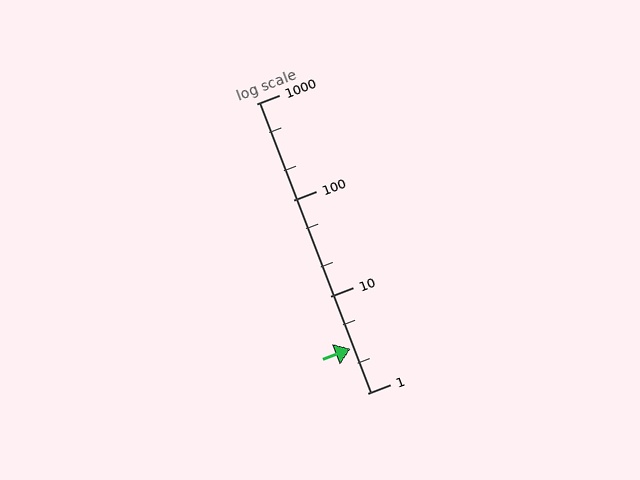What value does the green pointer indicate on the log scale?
The pointer indicates approximately 2.9.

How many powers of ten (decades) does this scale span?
The scale spans 3 decades, from 1 to 1000.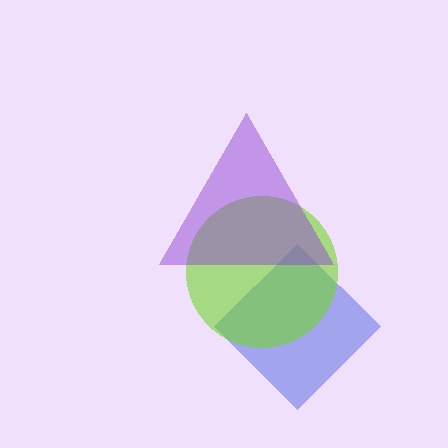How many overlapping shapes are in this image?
There are 3 overlapping shapes in the image.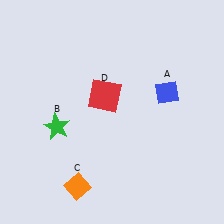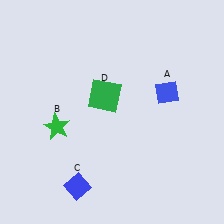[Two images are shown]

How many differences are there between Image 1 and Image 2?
There are 2 differences between the two images.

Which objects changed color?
C changed from orange to blue. D changed from red to green.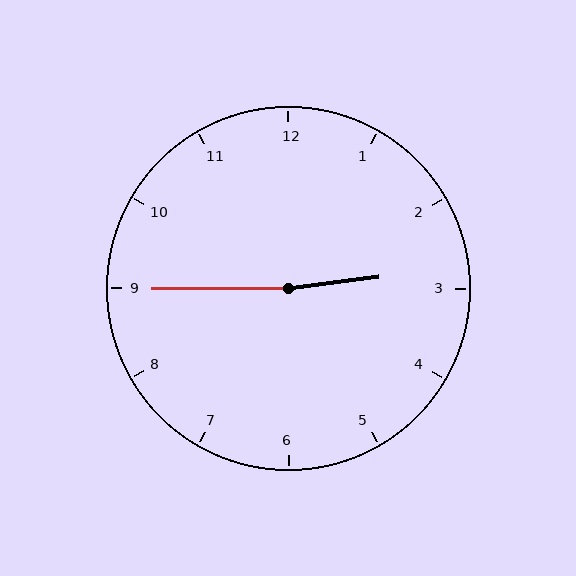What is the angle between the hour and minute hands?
Approximately 172 degrees.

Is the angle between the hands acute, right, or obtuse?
It is obtuse.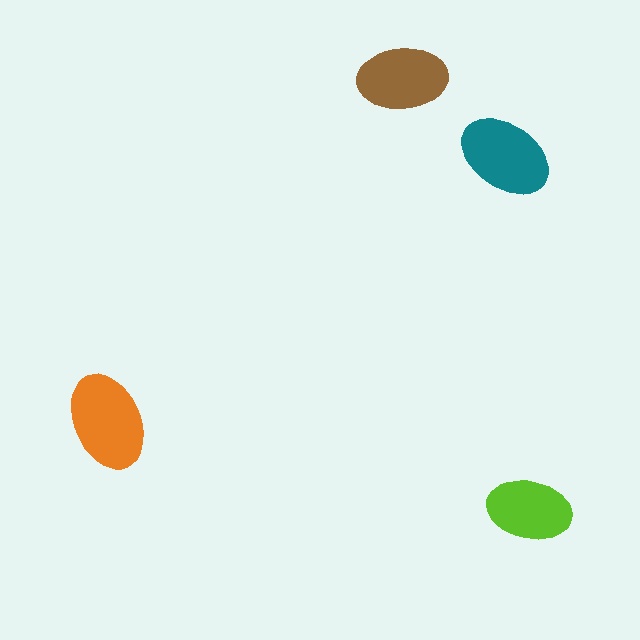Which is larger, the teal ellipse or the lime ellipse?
The teal one.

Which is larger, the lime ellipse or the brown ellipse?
The brown one.